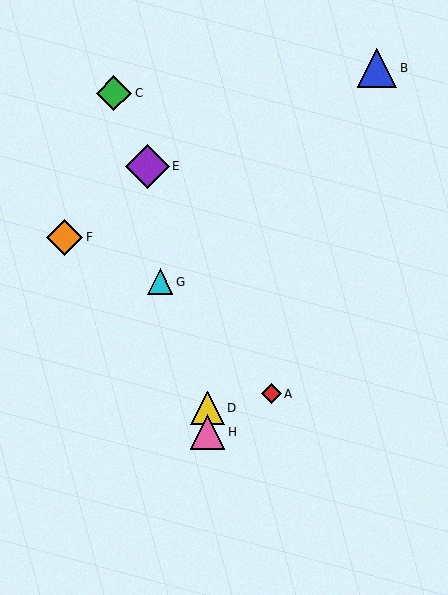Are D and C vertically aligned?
No, D is at x≈208 and C is at x≈114.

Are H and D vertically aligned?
Yes, both are at x≈208.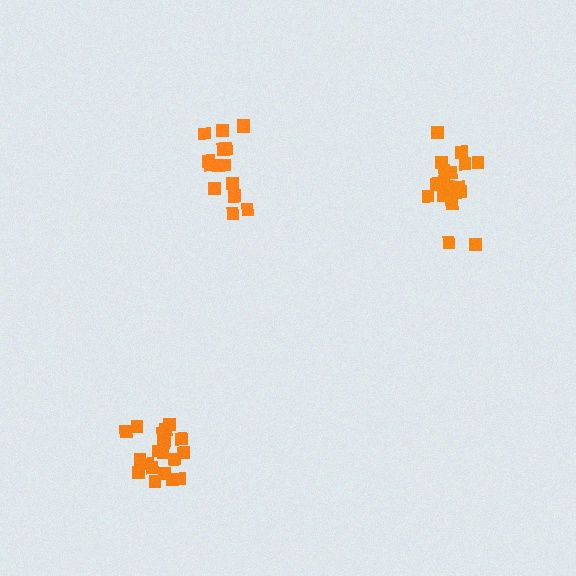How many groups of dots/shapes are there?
There are 3 groups.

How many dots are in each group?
Group 1: 19 dots, Group 2: 15 dots, Group 3: 20 dots (54 total).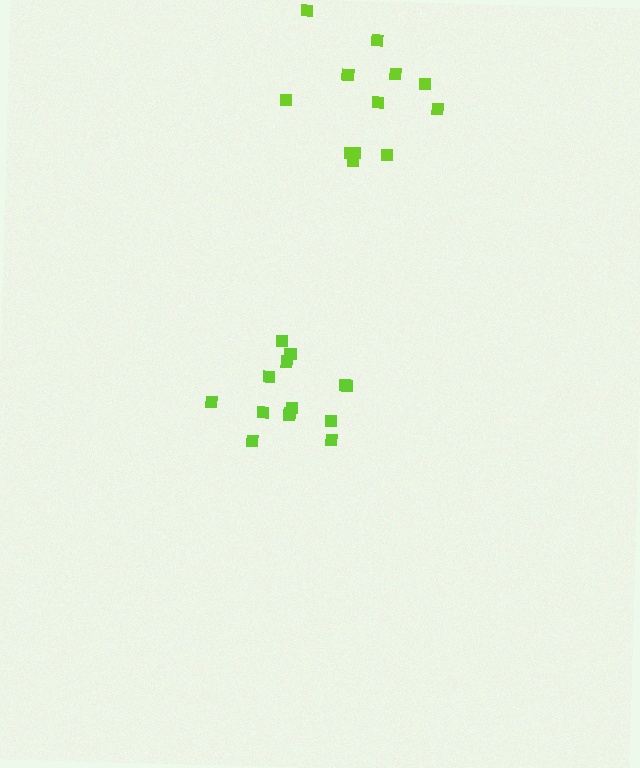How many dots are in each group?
Group 1: 12 dots, Group 2: 14 dots (26 total).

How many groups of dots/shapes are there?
There are 2 groups.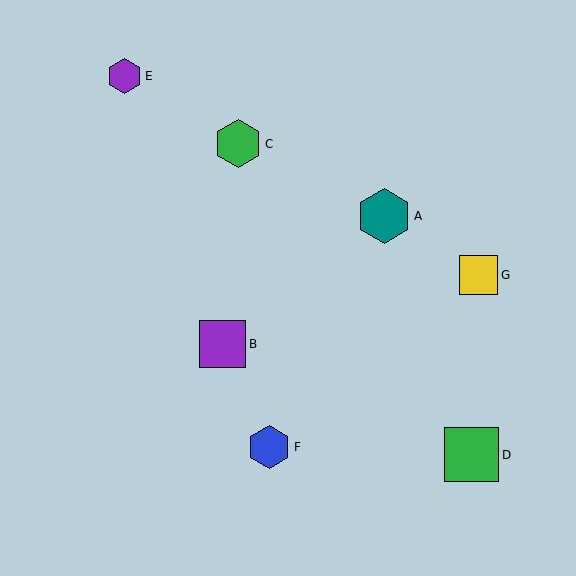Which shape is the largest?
The teal hexagon (labeled A) is the largest.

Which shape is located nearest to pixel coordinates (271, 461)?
The blue hexagon (labeled F) at (270, 447) is nearest to that location.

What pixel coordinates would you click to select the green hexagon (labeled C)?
Click at (238, 144) to select the green hexagon C.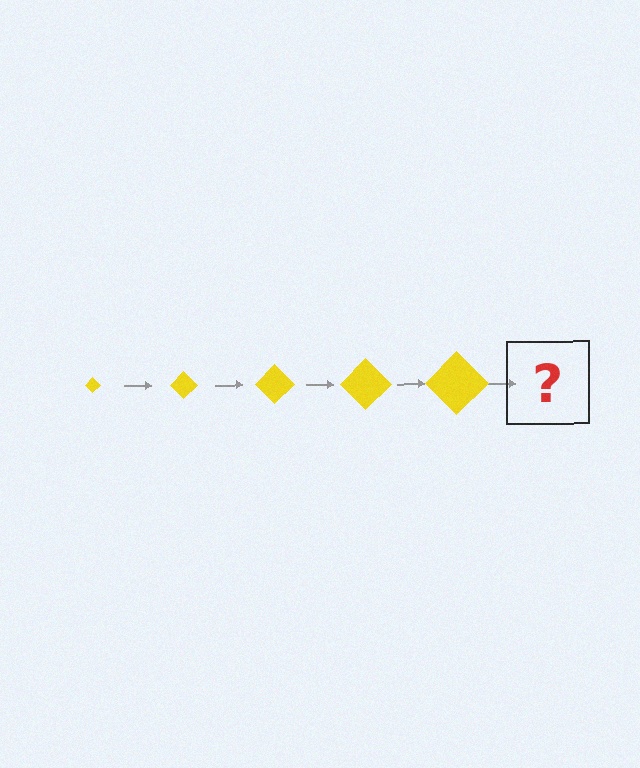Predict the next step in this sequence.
The next step is a yellow diamond, larger than the previous one.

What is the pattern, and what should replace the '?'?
The pattern is that the diamond gets progressively larger each step. The '?' should be a yellow diamond, larger than the previous one.